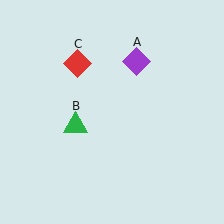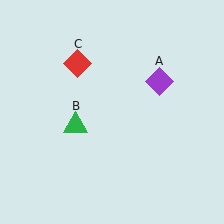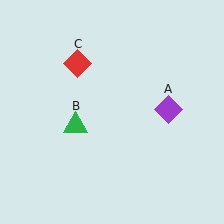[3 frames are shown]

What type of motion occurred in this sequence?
The purple diamond (object A) rotated clockwise around the center of the scene.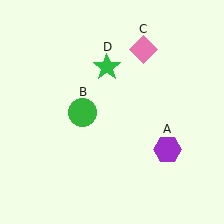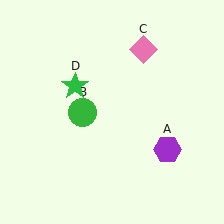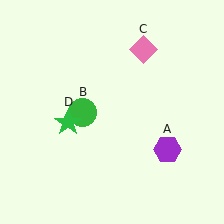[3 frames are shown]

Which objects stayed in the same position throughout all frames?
Purple hexagon (object A) and green circle (object B) and pink diamond (object C) remained stationary.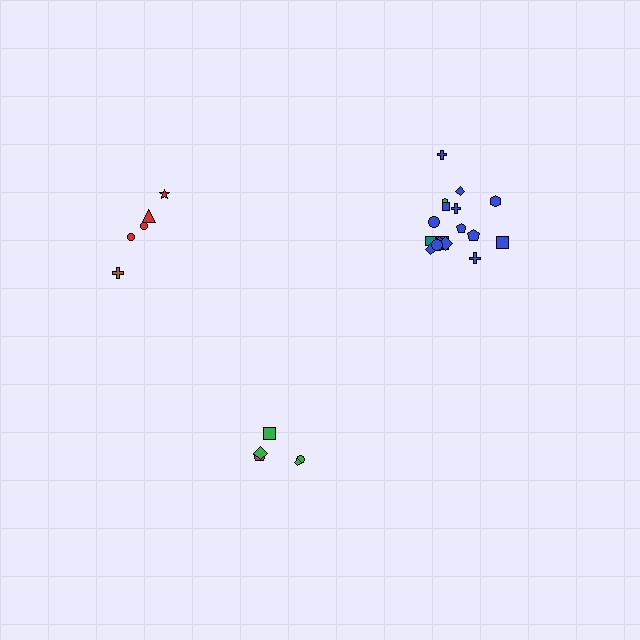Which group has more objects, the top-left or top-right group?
The top-right group.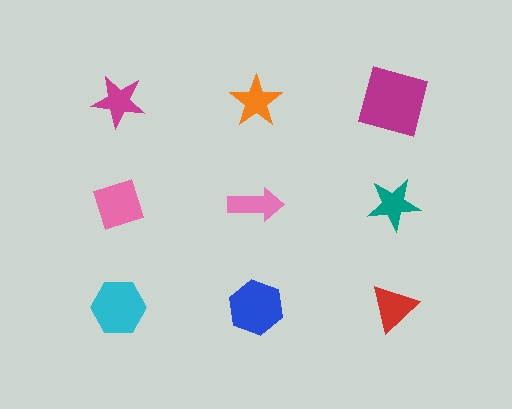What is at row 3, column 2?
A blue hexagon.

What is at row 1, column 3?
A magenta square.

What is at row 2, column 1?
A pink diamond.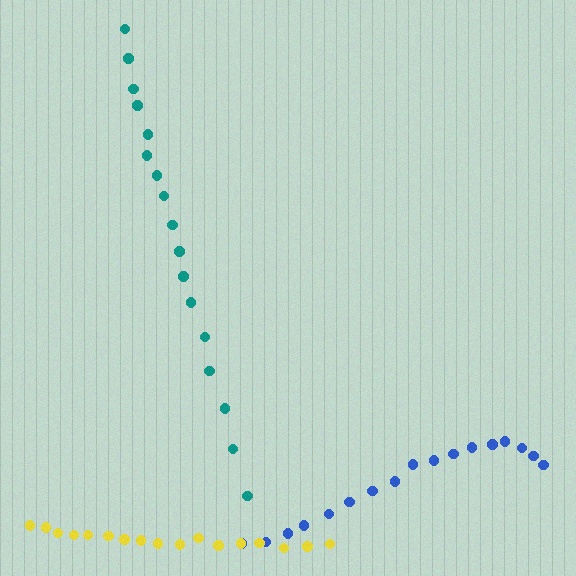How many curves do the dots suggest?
There are 3 distinct paths.